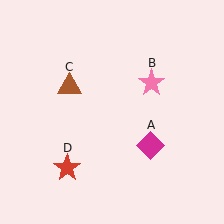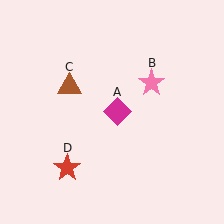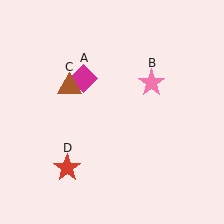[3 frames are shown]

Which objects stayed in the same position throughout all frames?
Pink star (object B) and brown triangle (object C) and red star (object D) remained stationary.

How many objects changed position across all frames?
1 object changed position: magenta diamond (object A).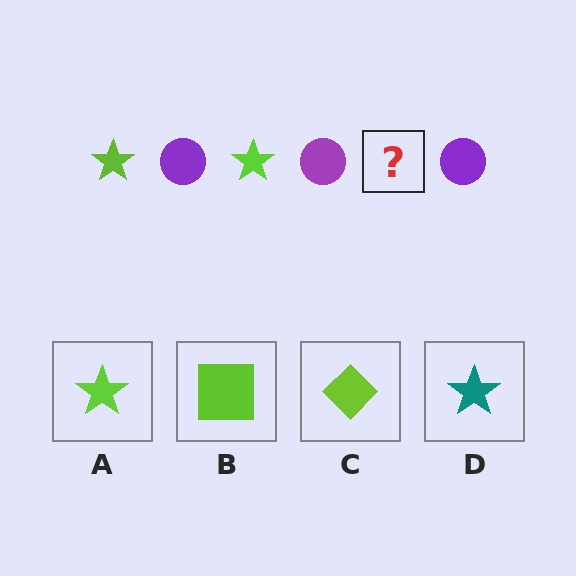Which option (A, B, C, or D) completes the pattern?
A.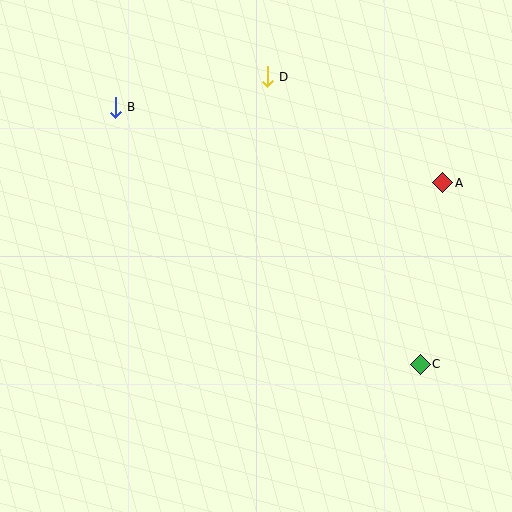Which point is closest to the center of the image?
Point D at (267, 77) is closest to the center.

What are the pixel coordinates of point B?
Point B is at (115, 107).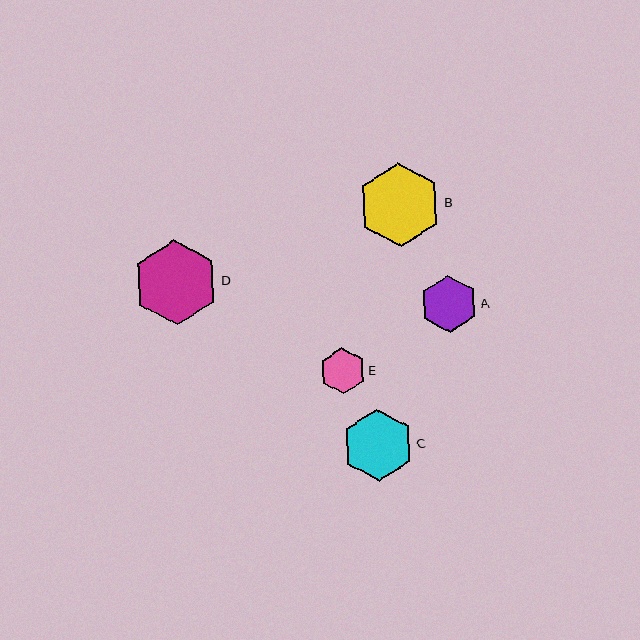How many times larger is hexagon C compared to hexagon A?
Hexagon C is approximately 1.3 times the size of hexagon A.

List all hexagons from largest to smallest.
From largest to smallest: D, B, C, A, E.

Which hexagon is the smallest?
Hexagon E is the smallest with a size of approximately 46 pixels.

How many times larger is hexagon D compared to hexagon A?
Hexagon D is approximately 1.5 times the size of hexagon A.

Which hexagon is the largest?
Hexagon D is the largest with a size of approximately 85 pixels.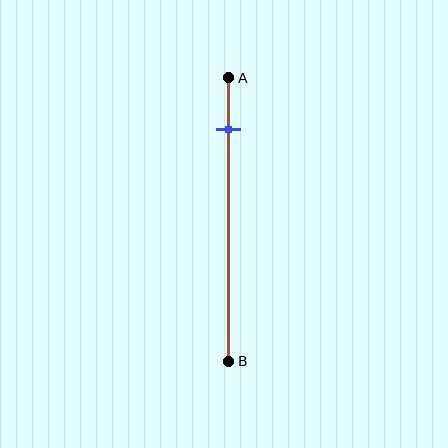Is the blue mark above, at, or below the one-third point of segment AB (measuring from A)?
The blue mark is above the one-third point of segment AB.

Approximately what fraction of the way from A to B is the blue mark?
The blue mark is approximately 20% of the way from A to B.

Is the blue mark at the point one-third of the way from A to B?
No, the mark is at about 20% from A, not at the 33% one-third point.